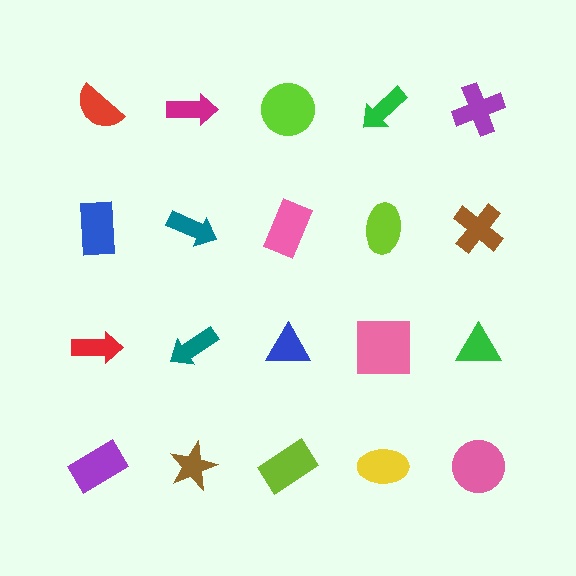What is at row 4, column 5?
A pink circle.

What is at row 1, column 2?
A magenta arrow.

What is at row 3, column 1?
A red arrow.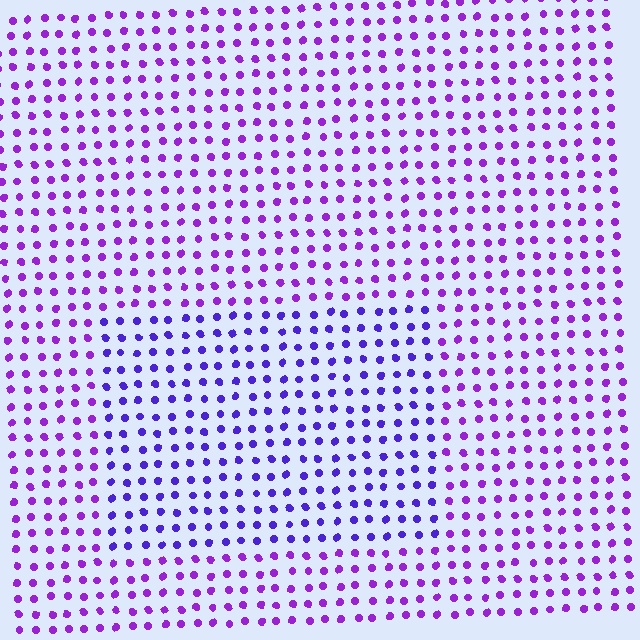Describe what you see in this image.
The image is filled with small purple elements in a uniform arrangement. A rectangle-shaped region is visible where the elements are tinted to a slightly different hue, forming a subtle color boundary.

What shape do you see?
I see a rectangle.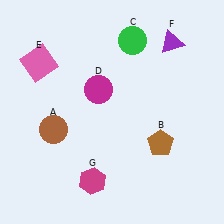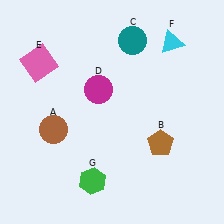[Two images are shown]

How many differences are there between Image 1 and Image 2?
There are 3 differences between the two images.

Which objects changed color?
C changed from green to teal. F changed from purple to cyan. G changed from magenta to green.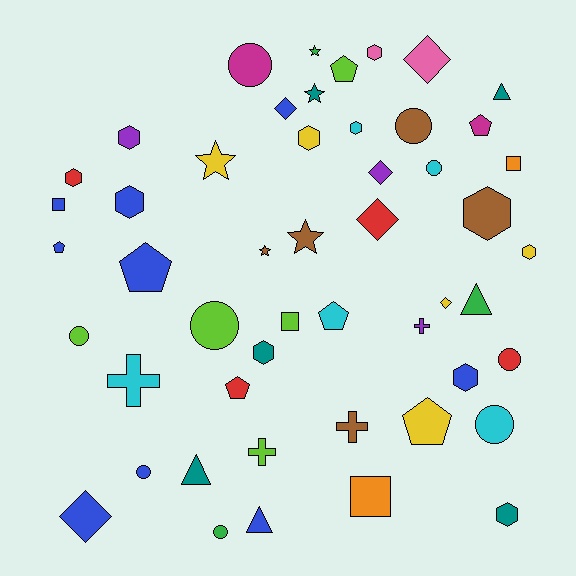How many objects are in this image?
There are 50 objects.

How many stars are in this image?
There are 5 stars.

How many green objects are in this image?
There are 3 green objects.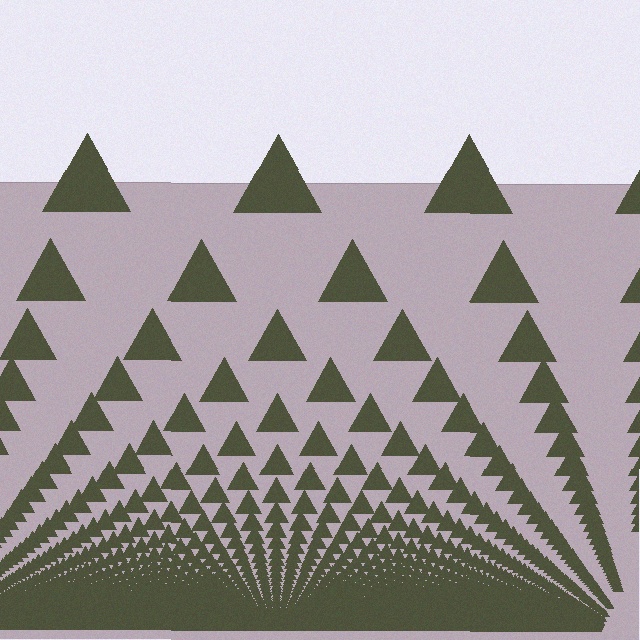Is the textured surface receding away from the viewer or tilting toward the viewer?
The surface appears to tilt toward the viewer. Texture elements get larger and sparser toward the top.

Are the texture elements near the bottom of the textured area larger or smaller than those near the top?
Smaller. The gradient is inverted — elements near the bottom are smaller and denser.